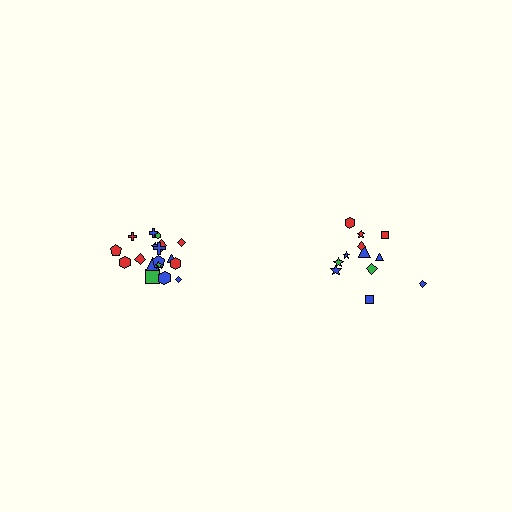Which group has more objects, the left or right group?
The left group.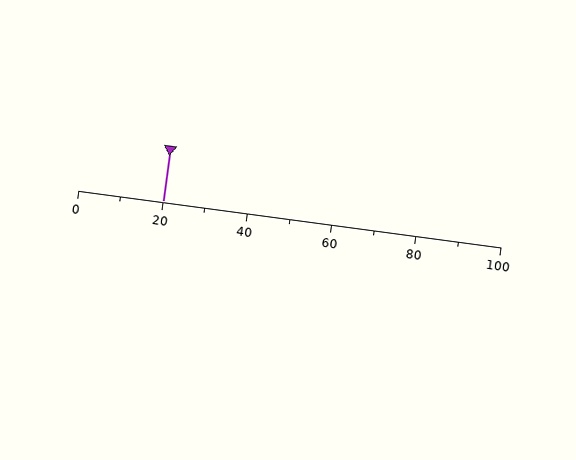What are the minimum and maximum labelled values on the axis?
The axis runs from 0 to 100.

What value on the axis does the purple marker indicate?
The marker indicates approximately 20.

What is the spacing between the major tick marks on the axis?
The major ticks are spaced 20 apart.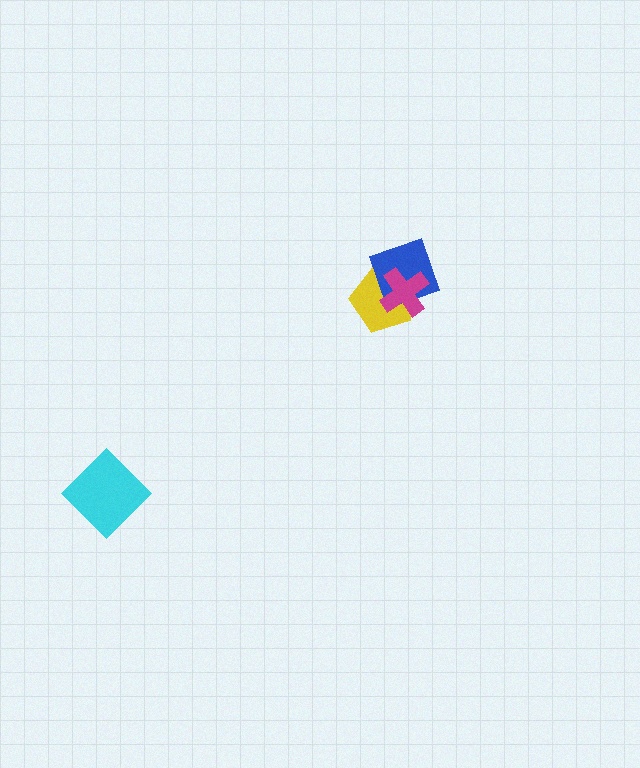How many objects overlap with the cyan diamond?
0 objects overlap with the cyan diamond.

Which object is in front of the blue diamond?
The magenta cross is in front of the blue diamond.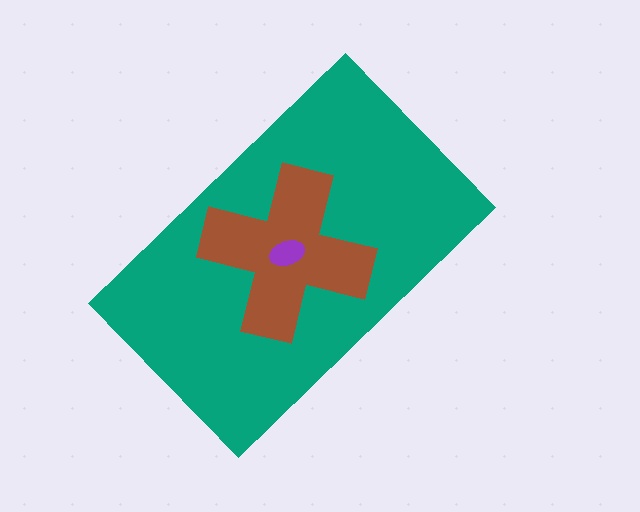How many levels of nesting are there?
3.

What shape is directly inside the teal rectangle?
The brown cross.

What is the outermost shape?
The teal rectangle.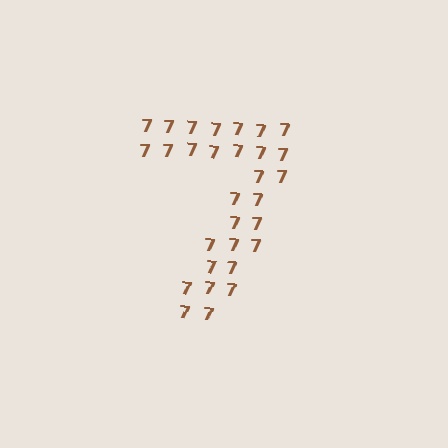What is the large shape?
The large shape is the digit 7.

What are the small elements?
The small elements are digit 7's.